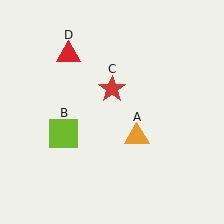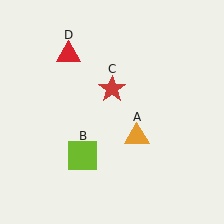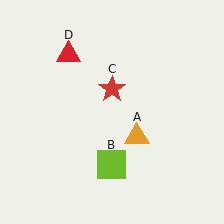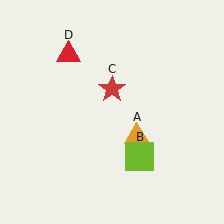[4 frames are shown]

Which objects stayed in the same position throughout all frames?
Orange triangle (object A) and red star (object C) and red triangle (object D) remained stationary.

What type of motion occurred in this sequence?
The lime square (object B) rotated counterclockwise around the center of the scene.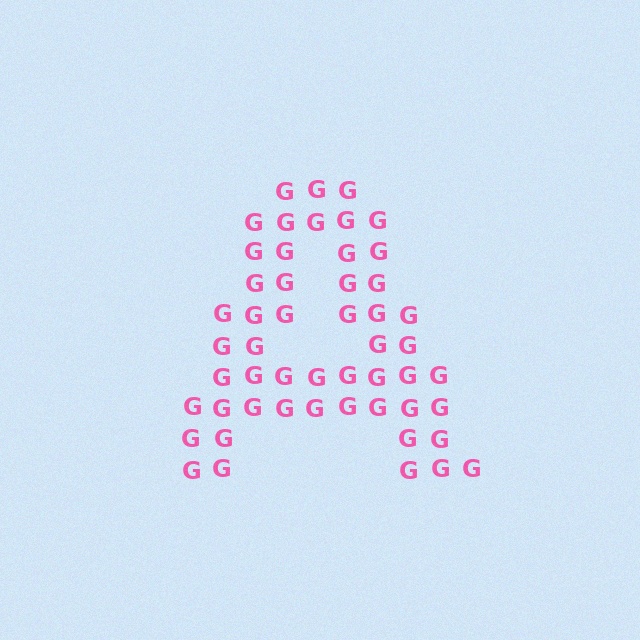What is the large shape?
The large shape is the letter A.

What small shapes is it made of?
It is made of small letter G's.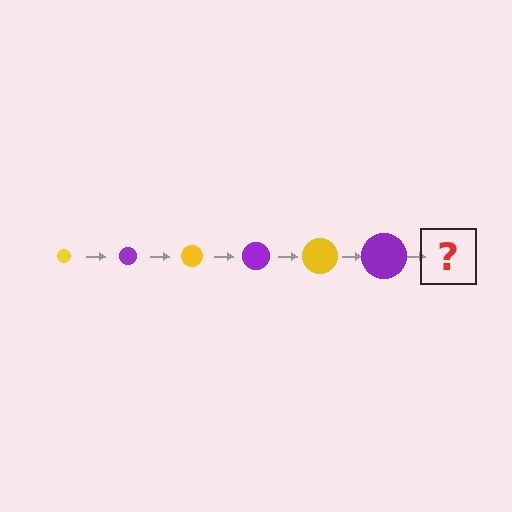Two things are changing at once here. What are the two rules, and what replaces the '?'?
The two rules are that the circle grows larger each step and the color cycles through yellow and purple. The '?' should be a yellow circle, larger than the previous one.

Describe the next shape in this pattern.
It should be a yellow circle, larger than the previous one.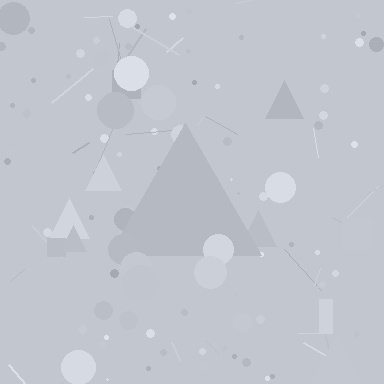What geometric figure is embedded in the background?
A triangle is embedded in the background.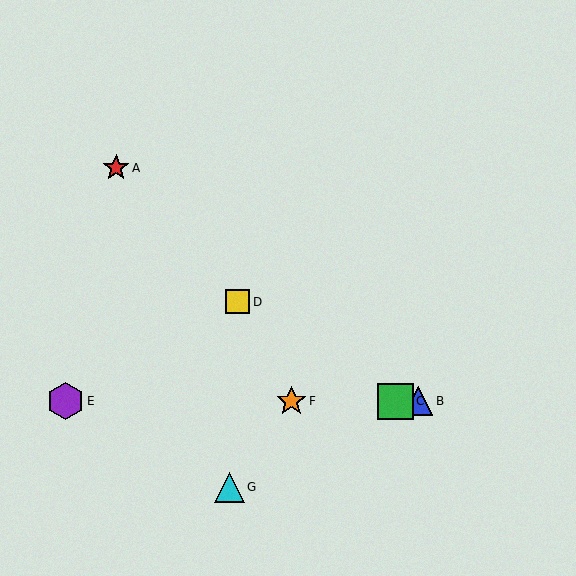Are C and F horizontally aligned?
Yes, both are at y≈401.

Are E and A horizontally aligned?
No, E is at y≈401 and A is at y≈168.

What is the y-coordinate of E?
Object E is at y≈401.